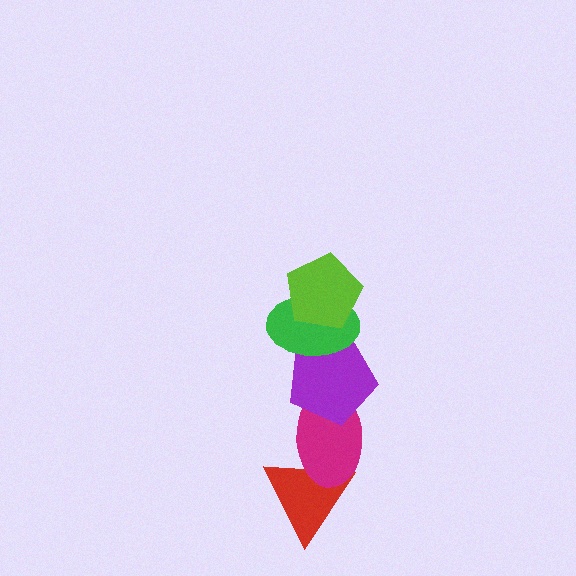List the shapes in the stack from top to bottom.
From top to bottom: the lime pentagon, the green ellipse, the purple pentagon, the magenta ellipse, the red triangle.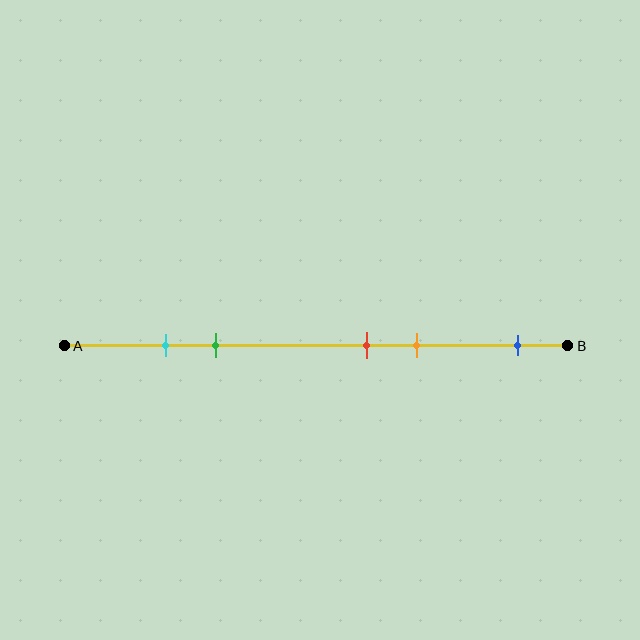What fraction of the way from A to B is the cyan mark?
The cyan mark is approximately 20% (0.2) of the way from A to B.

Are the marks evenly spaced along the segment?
No, the marks are not evenly spaced.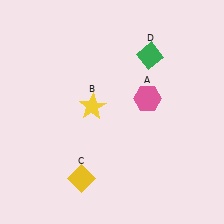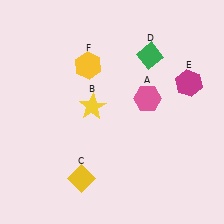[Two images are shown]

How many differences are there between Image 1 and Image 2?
There are 2 differences between the two images.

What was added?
A magenta hexagon (E), a yellow hexagon (F) were added in Image 2.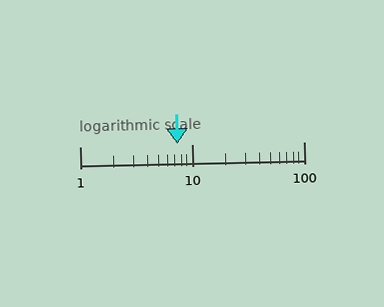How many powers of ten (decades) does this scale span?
The scale spans 2 decades, from 1 to 100.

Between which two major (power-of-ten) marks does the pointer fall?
The pointer is between 1 and 10.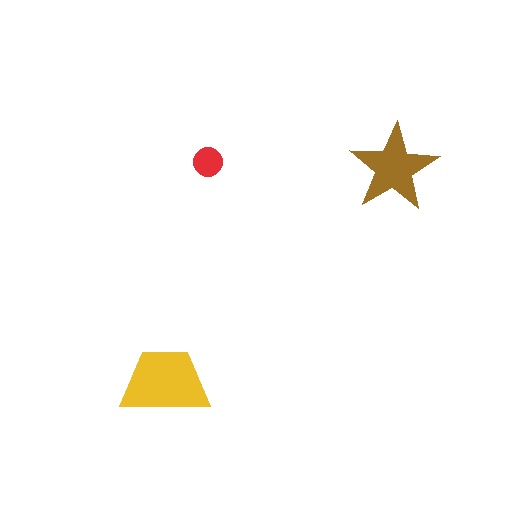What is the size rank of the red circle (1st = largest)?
3rd.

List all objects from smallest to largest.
The red circle, the brown star, the yellow trapezoid.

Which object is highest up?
The red circle is topmost.